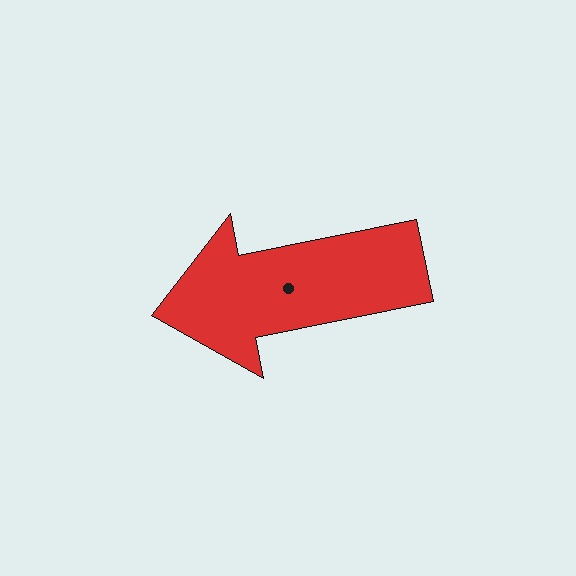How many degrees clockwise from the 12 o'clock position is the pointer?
Approximately 259 degrees.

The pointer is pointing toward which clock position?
Roughly 9 o'clock.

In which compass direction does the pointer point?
West.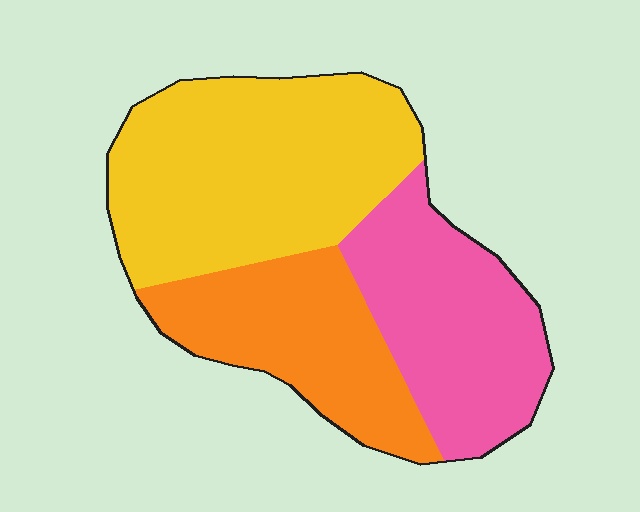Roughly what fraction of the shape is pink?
Pink covers roughly 30% of the shape.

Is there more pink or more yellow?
Yellow.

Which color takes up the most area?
Yellow, at roughly 45%.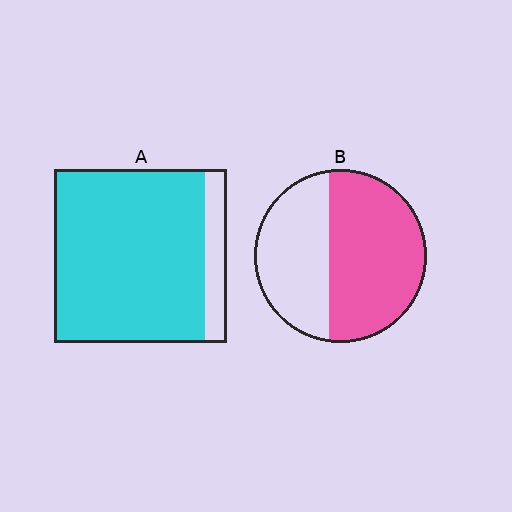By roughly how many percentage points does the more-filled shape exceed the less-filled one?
By roughly 30 percentage points (A over B).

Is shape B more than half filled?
Yes.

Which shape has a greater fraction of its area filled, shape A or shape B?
Shape A.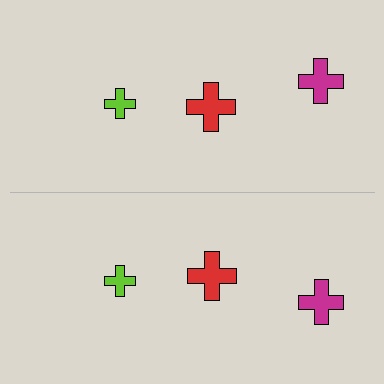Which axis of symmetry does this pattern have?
The pattern has a horizontal axis of symmetry running through the center of the image.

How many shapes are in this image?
There are 6 shapes in this image.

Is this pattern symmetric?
Yes, this pattern has bilateral (reflection) symmetry.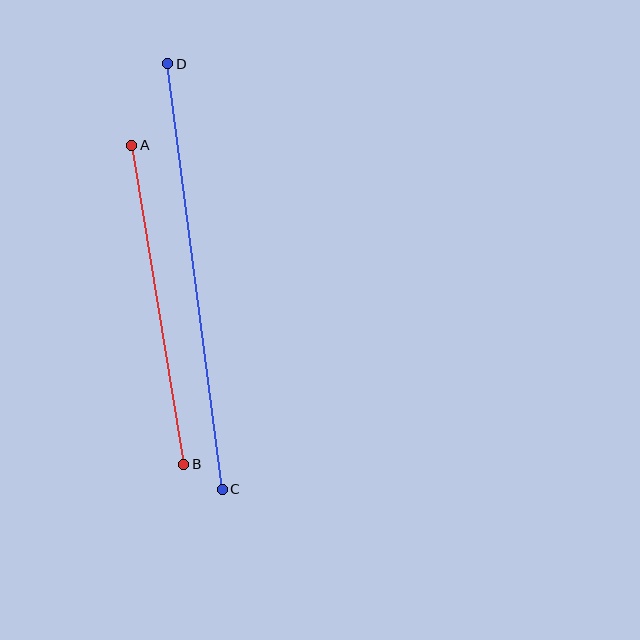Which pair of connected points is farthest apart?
Points C and D are farthest apart.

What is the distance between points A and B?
The distance is approximately 323 pixels.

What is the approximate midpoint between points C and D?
The midpoint is at approximately (195, 277) pixels.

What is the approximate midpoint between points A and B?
The midpoint is at approximately (158, 305) pixels.